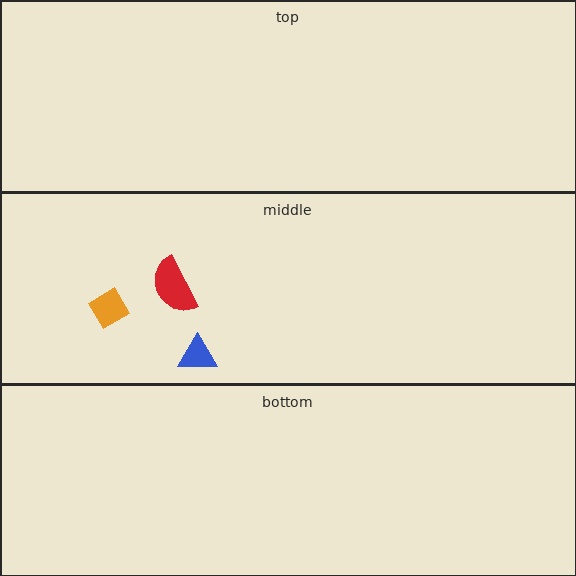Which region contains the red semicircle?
The middle region.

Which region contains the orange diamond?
The middle region.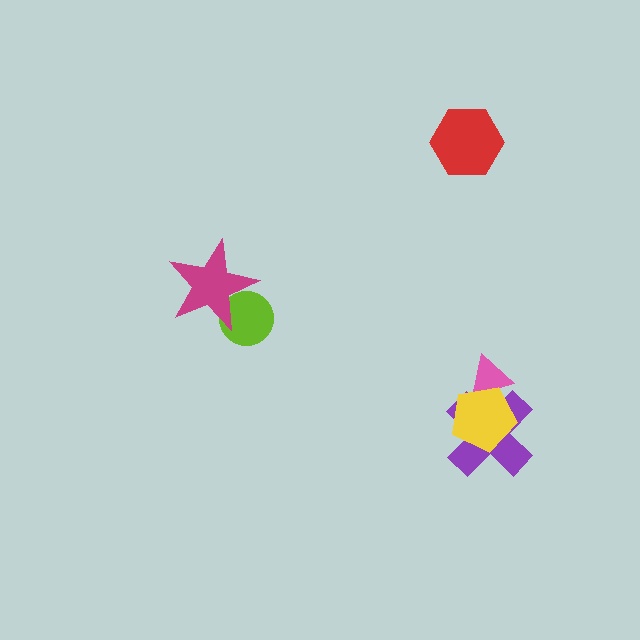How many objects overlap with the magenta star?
1 object overlaps with the magenta star.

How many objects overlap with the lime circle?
1 object overlaps with the lime circle.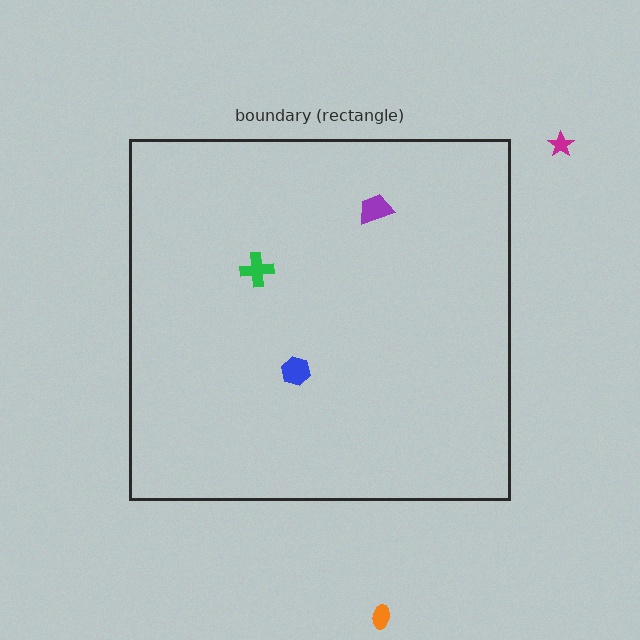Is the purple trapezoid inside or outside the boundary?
Inside.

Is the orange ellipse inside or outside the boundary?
Outside.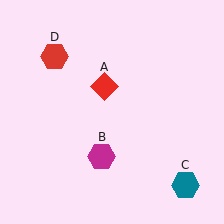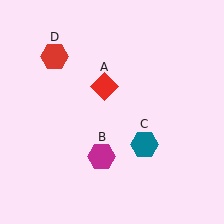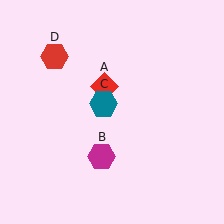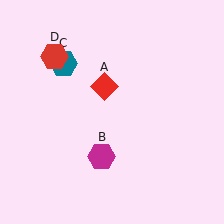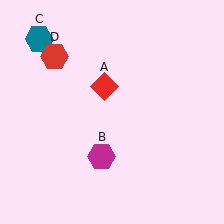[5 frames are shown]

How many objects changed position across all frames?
1 object changed position: teal hexagon (object C).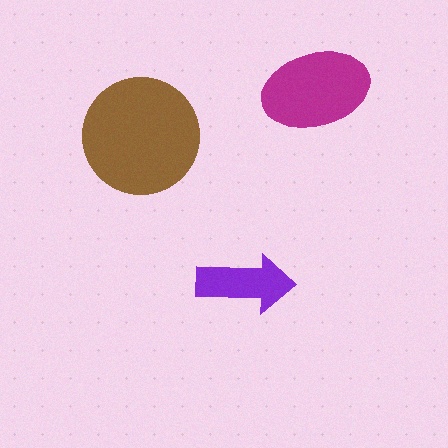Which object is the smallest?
The purple arrow.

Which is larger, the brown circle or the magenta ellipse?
The brown circle.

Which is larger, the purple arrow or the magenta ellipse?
The magenta ellipse.